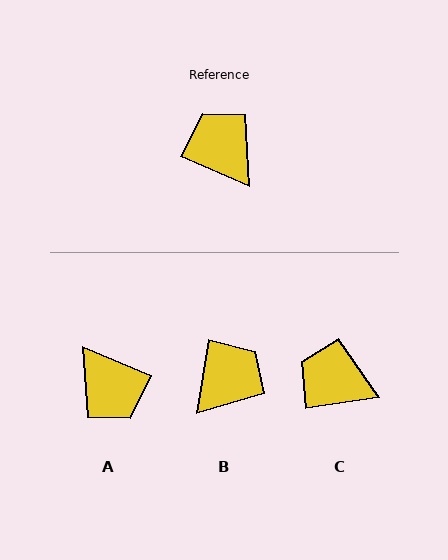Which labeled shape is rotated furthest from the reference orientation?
A, about 179 degrees away.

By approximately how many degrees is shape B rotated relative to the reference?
Approximately 76 degrees clockwise.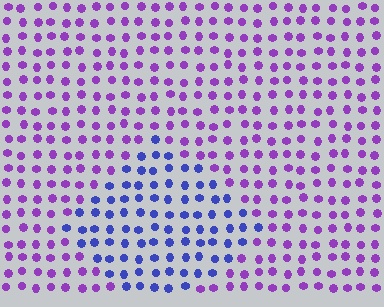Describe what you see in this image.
The image is filled with small purple elements in a uniform arrangement. A diamond-shaped region is visible where the elements are tinted to a slightly different hue, forming a subtle color boundary.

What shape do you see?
I see a diamond.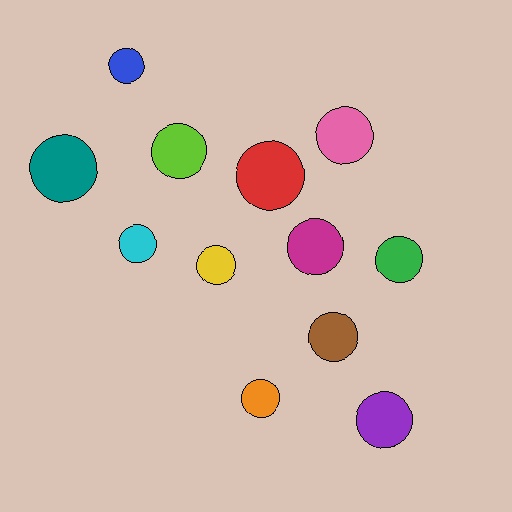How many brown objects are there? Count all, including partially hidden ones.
There is 1 brown object.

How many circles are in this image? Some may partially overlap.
There are 12 circles.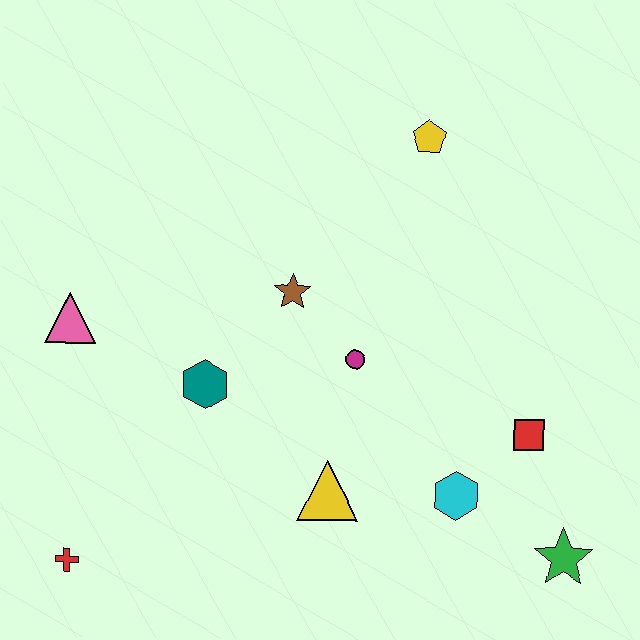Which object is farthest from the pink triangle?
The green star is farthest from the pink triangle.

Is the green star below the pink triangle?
Yes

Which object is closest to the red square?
The cyan hexagon is closest to the red square.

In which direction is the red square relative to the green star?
The red square is above the green star.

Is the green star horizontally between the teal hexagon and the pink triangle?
No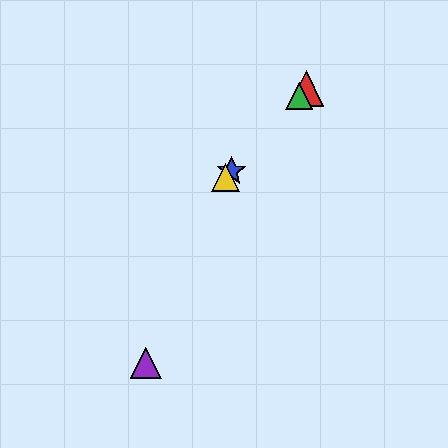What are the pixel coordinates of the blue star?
The blue star is at (231, 171).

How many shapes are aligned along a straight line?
4 shapes (the red triangle, the blue star, the green triangle, the yellow triangle) are aligned along a straight line.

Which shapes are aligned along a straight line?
The red triangle, the blue star, the green triangle, the yellow triangle are aligned along a straight line.